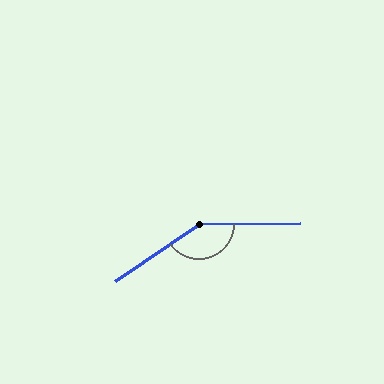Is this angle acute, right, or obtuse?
It is obtuse.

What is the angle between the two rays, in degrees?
Approximately 146 degrees.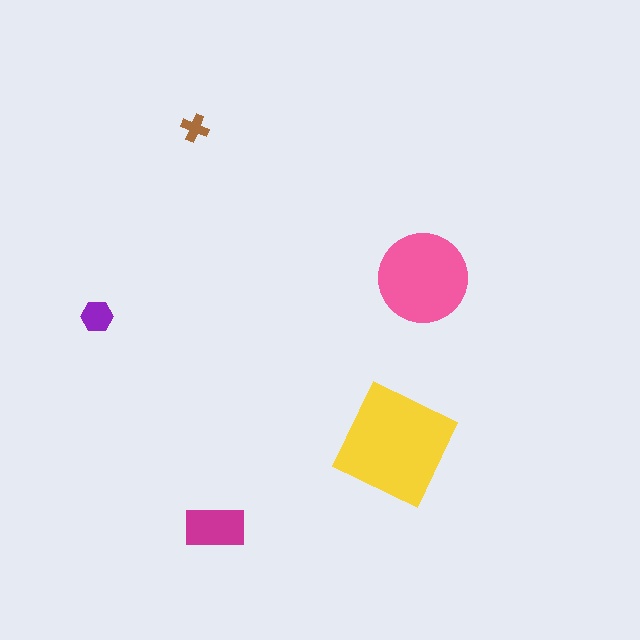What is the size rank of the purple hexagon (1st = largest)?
4th.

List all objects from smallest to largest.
The brown cross, the purple hexagon, the magenta rectangle, the pink circle, the yellow square.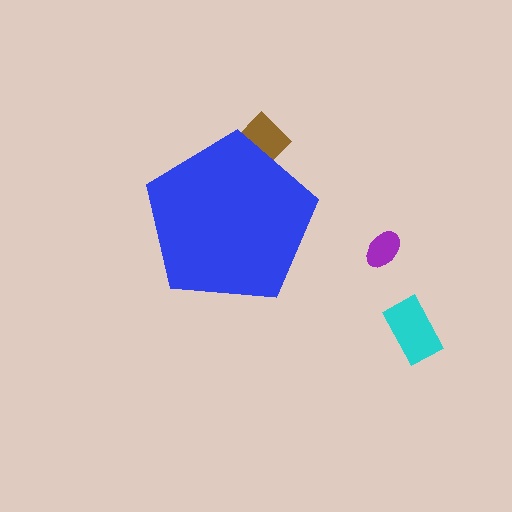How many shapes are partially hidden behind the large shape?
1 shape is partially hidden.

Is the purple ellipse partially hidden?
No, the purple ellipse is fully visible.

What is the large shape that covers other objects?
A blue pentagon.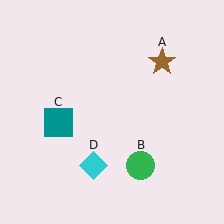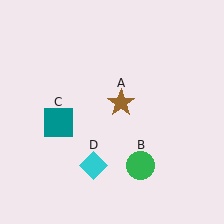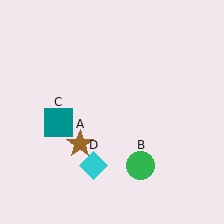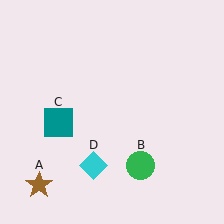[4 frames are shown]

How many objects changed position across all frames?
1 object changed position: brown star (object A).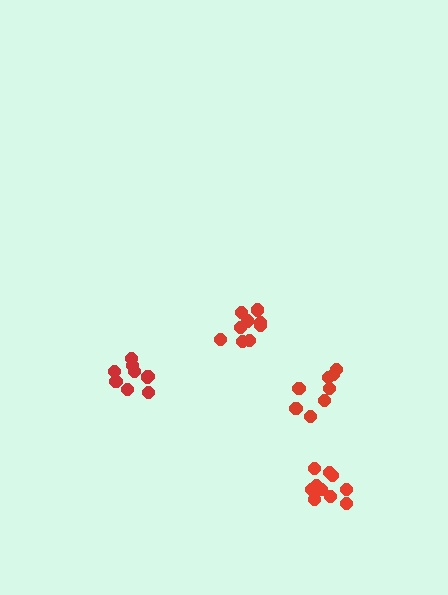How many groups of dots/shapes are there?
There are 4 groups.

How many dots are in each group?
Group 1: 9 dots, Group 2: 10 dots, Group 3: 8 dots, Group 4: 9 dots (36 total).